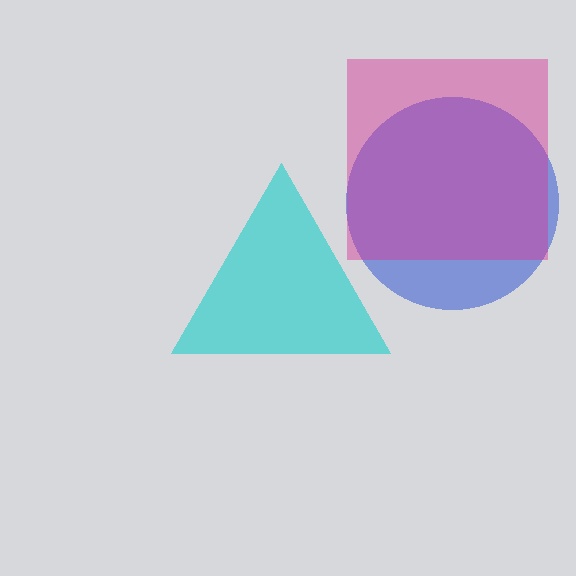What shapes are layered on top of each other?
The layered shapes are: a blue circle, a magenta square, a cyan triangle.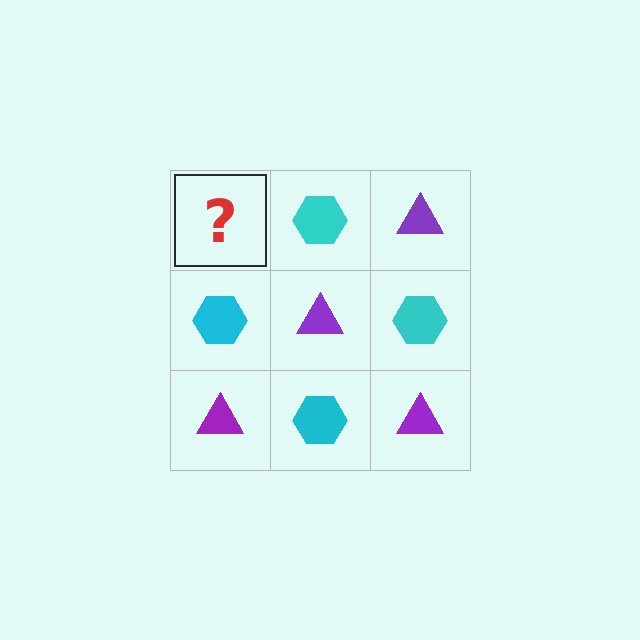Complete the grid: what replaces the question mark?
The question mark should be replaced with a purple triangle.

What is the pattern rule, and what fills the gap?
The rule is that it alternates purple triangle and cyan hexagon in a checkerboard pattern. The gap should be filled with a purple triangle.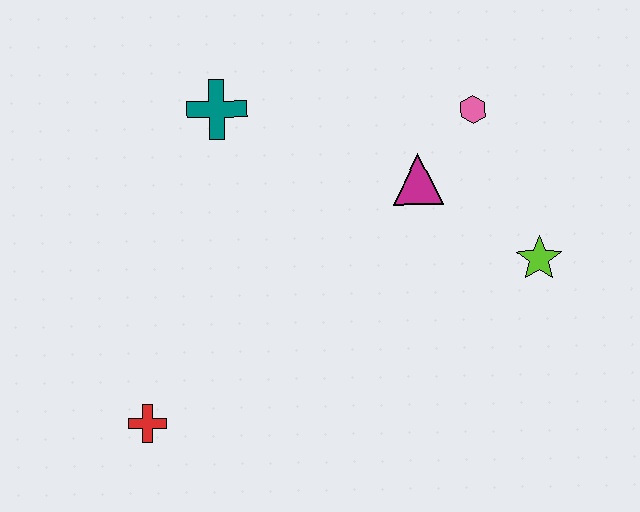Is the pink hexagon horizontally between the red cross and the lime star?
Yes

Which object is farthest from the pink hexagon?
The red cross is farthest from the pink hexagon.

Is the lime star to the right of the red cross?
Yes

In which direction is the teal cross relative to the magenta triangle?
The teal cross is to the left of the magenta triangle.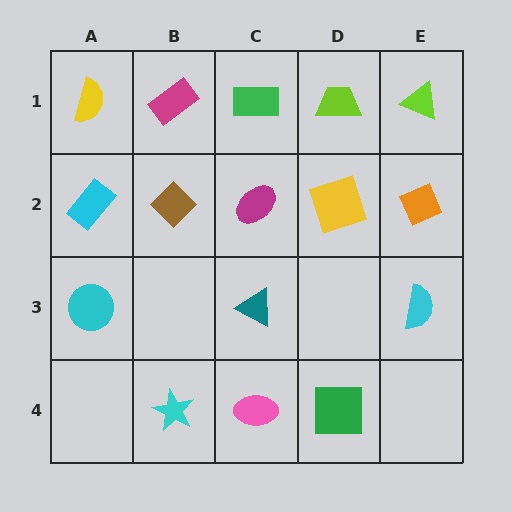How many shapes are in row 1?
5 shapes.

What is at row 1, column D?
A lime trapezoid.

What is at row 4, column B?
A cyan star.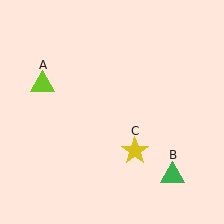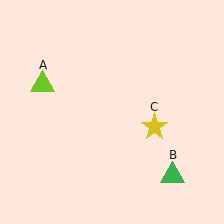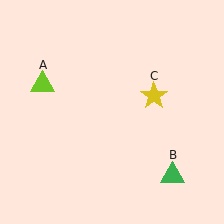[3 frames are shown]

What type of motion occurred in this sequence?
The yellow star (object C) rotated counterclockwise around the center of the scene.